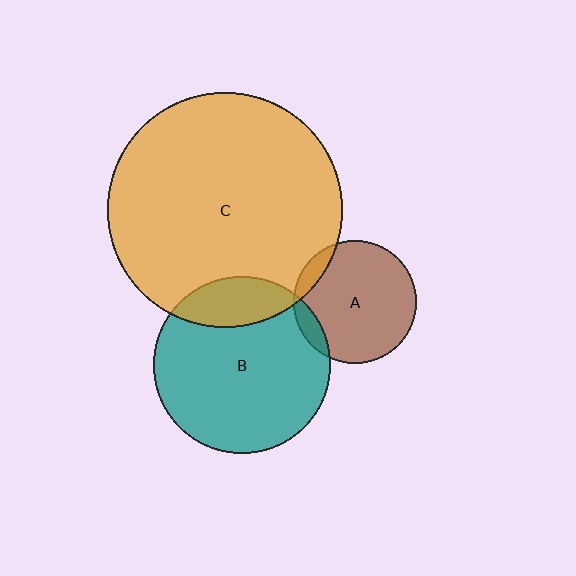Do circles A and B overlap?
Yes.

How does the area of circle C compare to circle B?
Approximately 1.8 times.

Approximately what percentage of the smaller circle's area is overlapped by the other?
Approximately 10%.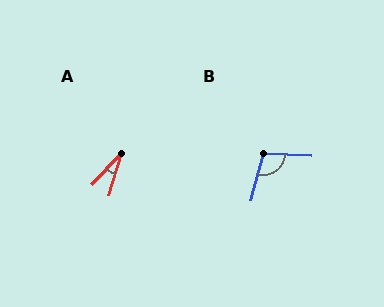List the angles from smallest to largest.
A (27°), B (103°).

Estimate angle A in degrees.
Approximately 27 degrees.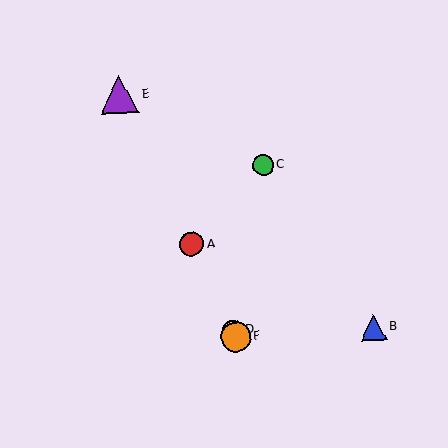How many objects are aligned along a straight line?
4 objects (A, D, E, F) are aligned along a straight line.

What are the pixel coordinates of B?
Object B is at (373, 327).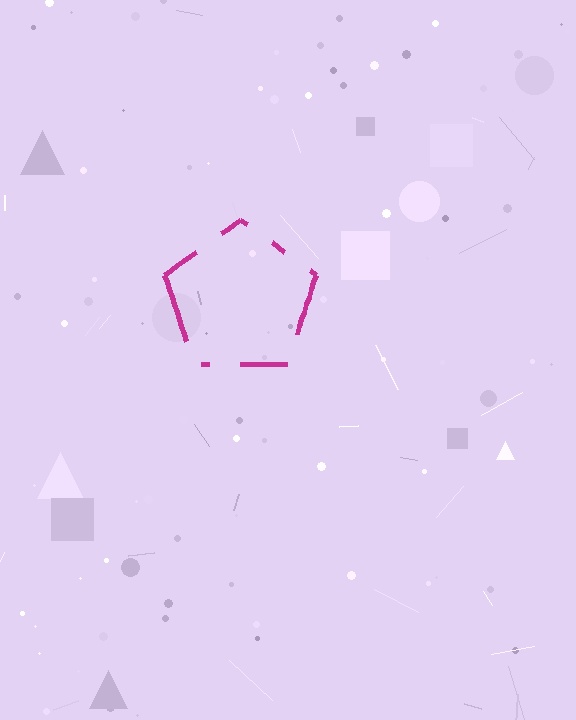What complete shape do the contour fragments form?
The contour fragments form a pentagon.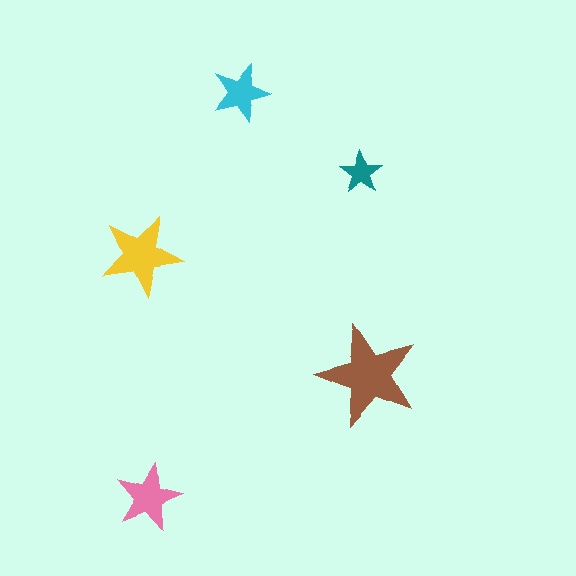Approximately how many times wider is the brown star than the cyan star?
About 2 times wider.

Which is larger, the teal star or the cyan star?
The cyan one.